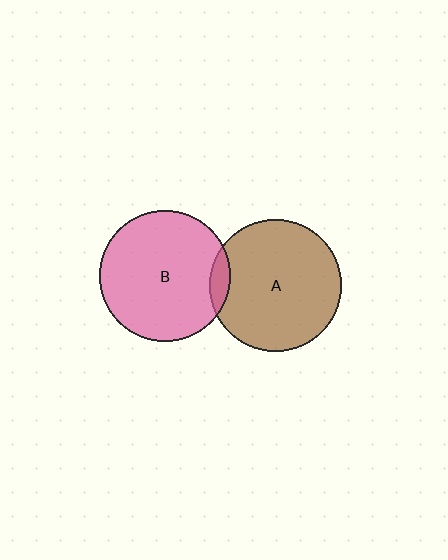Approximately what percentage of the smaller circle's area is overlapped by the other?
Approximately 5%.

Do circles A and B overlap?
Yes.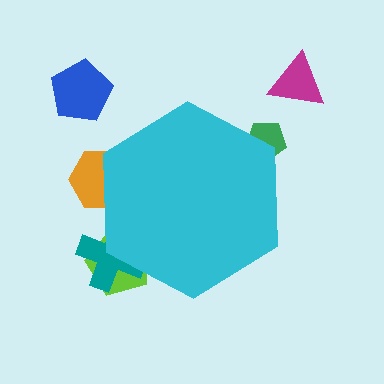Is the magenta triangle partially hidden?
No, the magenta triangle is fully visible.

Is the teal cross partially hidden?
Yes, the teal cross is partially hidden behind the cyan hexagon.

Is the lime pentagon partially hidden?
Yes, the lime pentagon is partially hidden behind the cyan hexagon.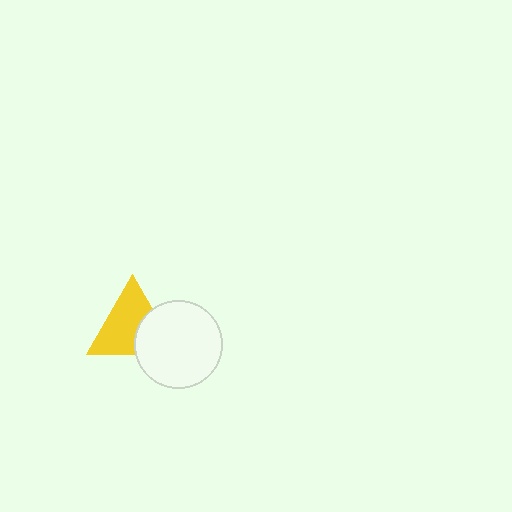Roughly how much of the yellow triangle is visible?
Most of it is visible (roughly 66%).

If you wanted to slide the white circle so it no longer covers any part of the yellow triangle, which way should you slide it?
Slide it toward the lower-right — that is the most direct way to separate the two shapes.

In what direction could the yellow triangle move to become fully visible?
The yellow triangle could move toward the upper-left. That would shift it out from behind the white circle entirely.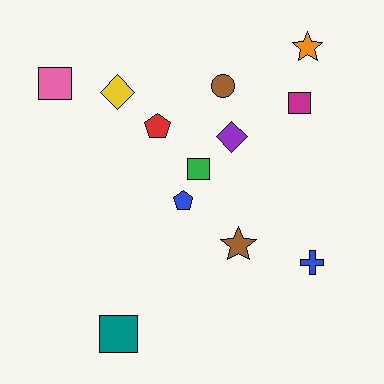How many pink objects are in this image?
There is 1 pink object.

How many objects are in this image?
There are 12 objects.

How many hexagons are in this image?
There are no hexagons.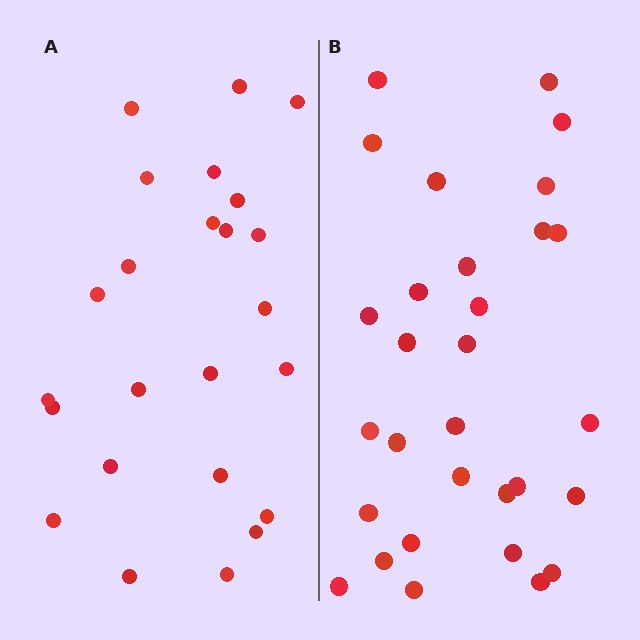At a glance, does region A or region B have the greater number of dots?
Region B (the right region) has more dots.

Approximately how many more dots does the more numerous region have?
Region B has about 6 more dots than region A.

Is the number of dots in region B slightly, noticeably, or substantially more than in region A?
Region B has noticeably more, but not dramatically so. The ratio is roughly 1.2 to 1.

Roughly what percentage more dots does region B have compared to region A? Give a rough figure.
About 25% more.